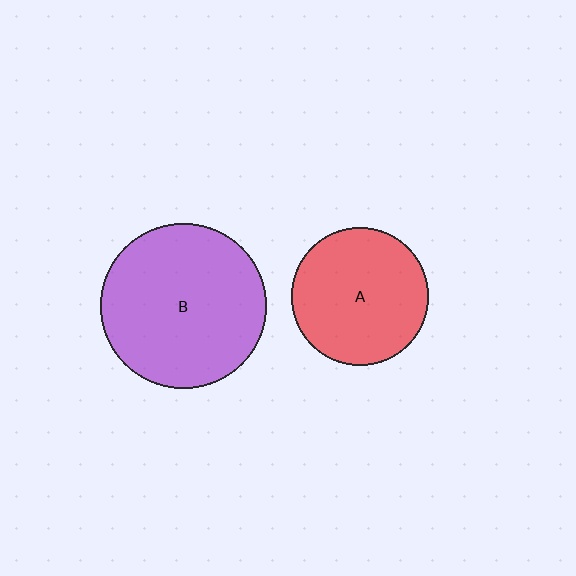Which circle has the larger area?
Circle B (purple).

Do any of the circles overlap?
No, none of the circles overlap.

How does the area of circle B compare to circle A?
Approximately 1.5 times.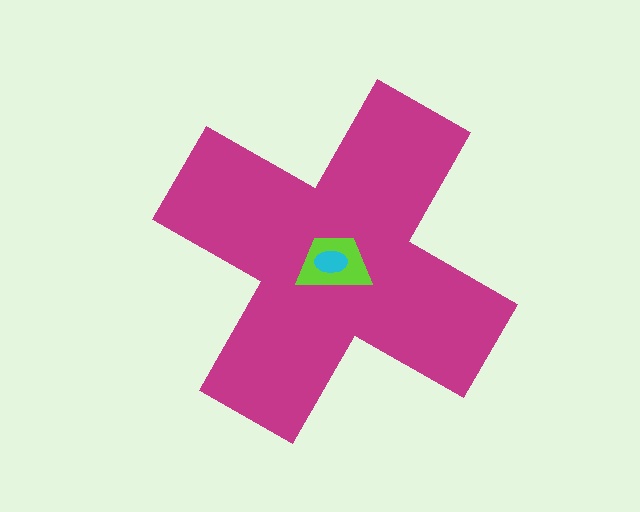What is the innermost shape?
The cyan ellipse.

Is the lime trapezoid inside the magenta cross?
Yes.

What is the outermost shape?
The magenta cross.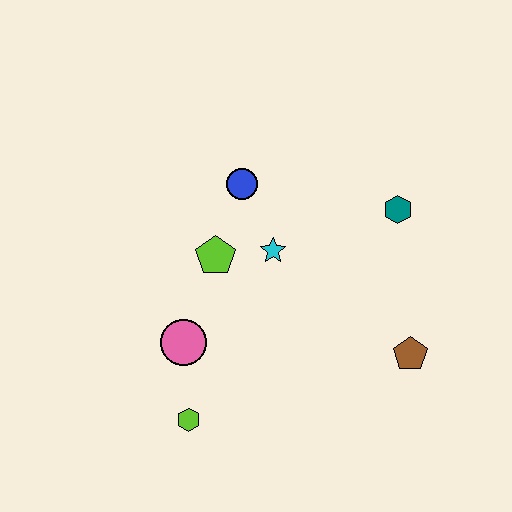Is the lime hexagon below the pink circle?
Yes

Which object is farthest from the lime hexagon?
The teal hexagon is farthest from the lime hexagon.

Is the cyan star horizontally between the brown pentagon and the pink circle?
Yes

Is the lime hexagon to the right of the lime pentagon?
No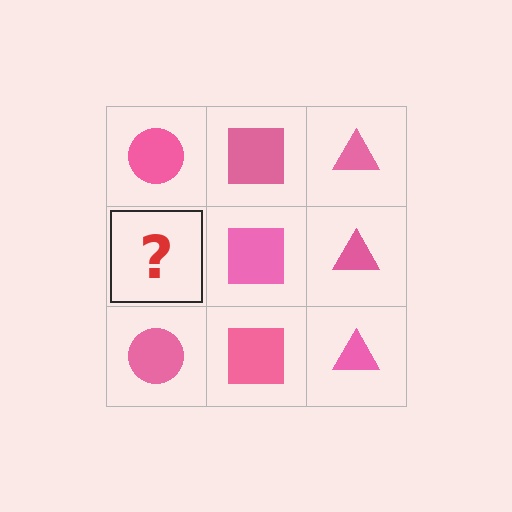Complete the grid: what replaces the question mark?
The question mark should be replaced with a pink circle.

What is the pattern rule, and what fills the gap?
The rule is that each column has a consistent shape. The gap should be filled with a pink circle.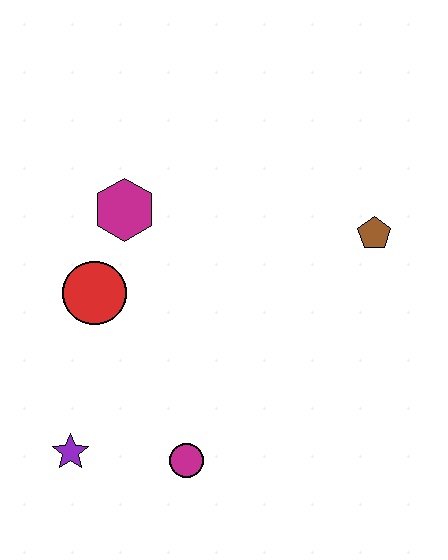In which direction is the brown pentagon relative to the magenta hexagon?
The brown pentagon is to the right of the magenta hexagon.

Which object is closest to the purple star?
The magenta circle is closest to the purple star.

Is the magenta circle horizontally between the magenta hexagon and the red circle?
No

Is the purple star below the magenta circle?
No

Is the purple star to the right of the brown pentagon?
No